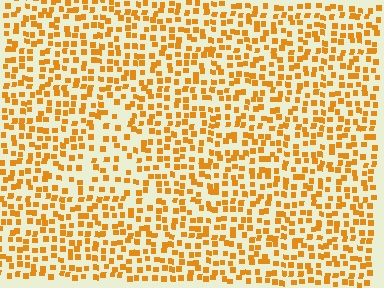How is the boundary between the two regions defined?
The boundary is defined by a change in element density (approximately 1.7x ratio). All elements are the same color, size, and shape.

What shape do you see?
I see a triangle.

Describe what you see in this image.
The image contains small orange elements arranged at two different densities. A triangle-shaped region is visible where the elements are less densely packed than the surrounding area.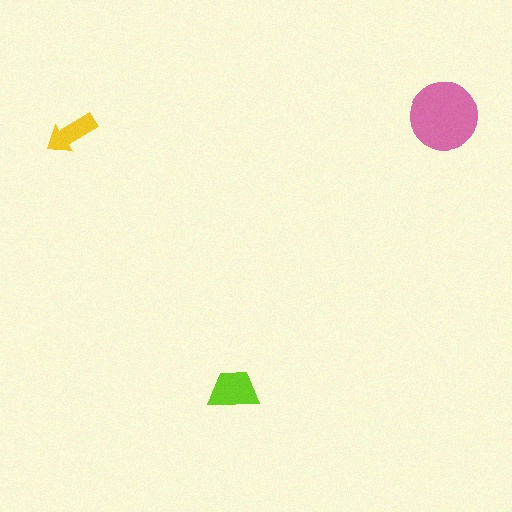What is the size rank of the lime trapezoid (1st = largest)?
2nd.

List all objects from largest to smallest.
The pink circle, the lime trapezoid, the yellow arrow.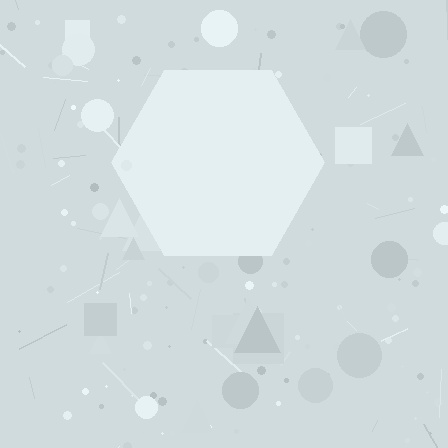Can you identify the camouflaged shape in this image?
The camouflaged shape is a hexagon.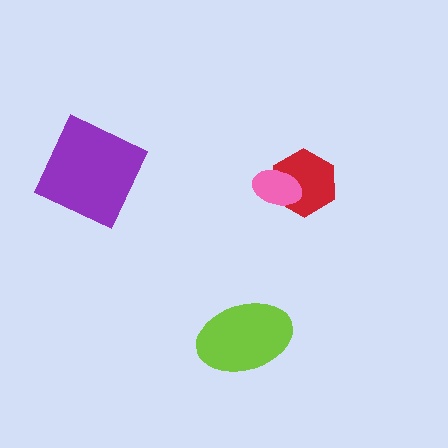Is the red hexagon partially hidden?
Yes, it is partially covered by another shape.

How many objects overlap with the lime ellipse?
0 objects overlap with the lime ellipse.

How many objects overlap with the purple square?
0 objects overlap with the purple square.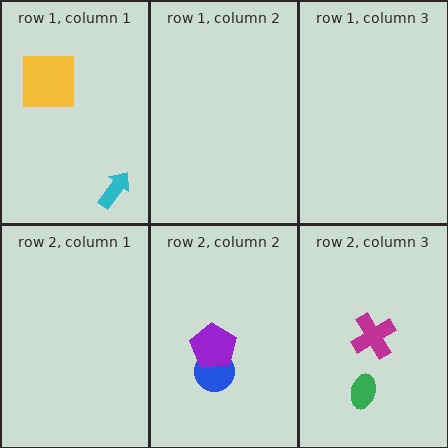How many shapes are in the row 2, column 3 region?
2.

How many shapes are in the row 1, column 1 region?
2.